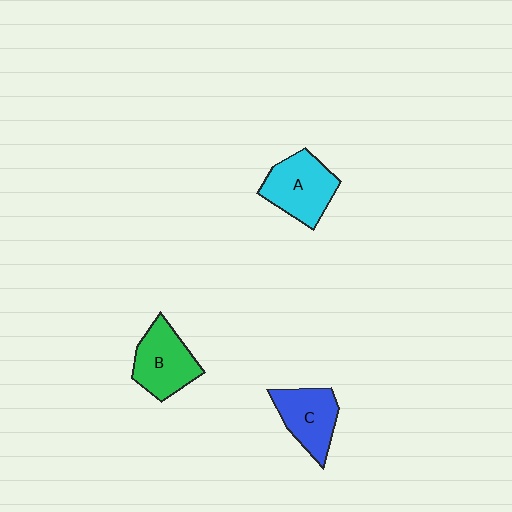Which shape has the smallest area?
Shape C (blue).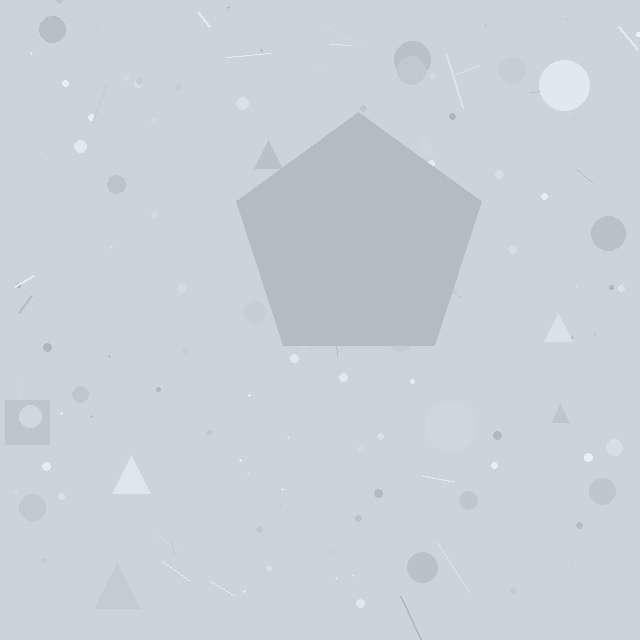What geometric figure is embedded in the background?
A pentagon is embedded in the background.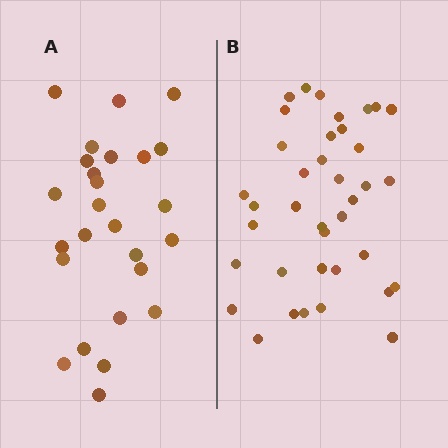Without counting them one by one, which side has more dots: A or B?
Region B (the right region) has more dots.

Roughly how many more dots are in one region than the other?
Region B has roughly 12 or so more dots than region A.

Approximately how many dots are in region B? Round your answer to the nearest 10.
About 40 dots. (The exact count is 38, which rounds to 40.)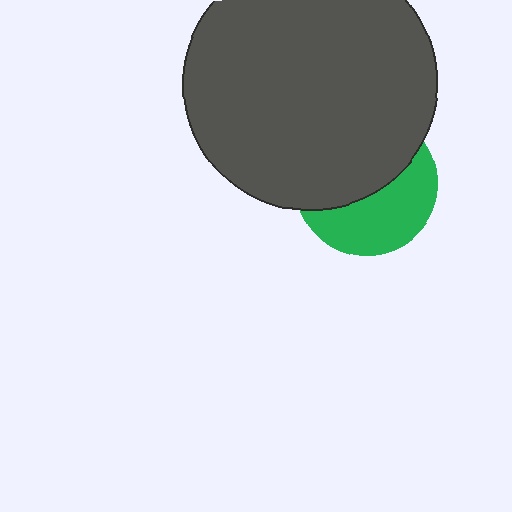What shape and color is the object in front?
The object in front is a dark gray circle.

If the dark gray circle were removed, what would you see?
You would see the complete green circle.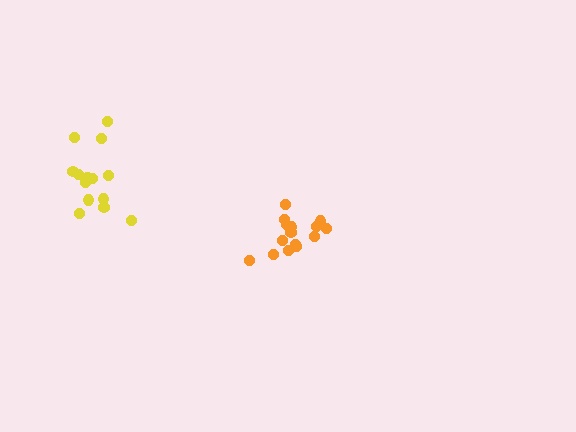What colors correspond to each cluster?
The clusters are colored: yellow, orange.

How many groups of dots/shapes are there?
There are 2 groups.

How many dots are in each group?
Group 1: 14 dots, Group 2: 15 dots (29 total).